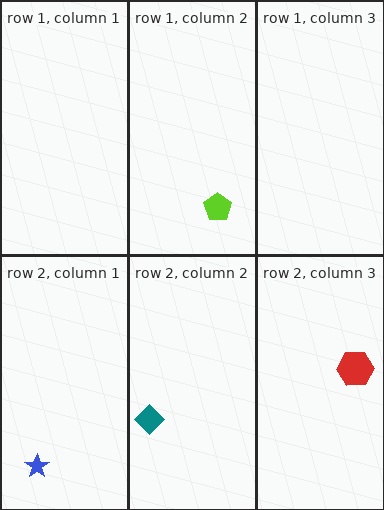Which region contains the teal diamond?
The row 2, column 2 region.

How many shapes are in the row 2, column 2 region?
1.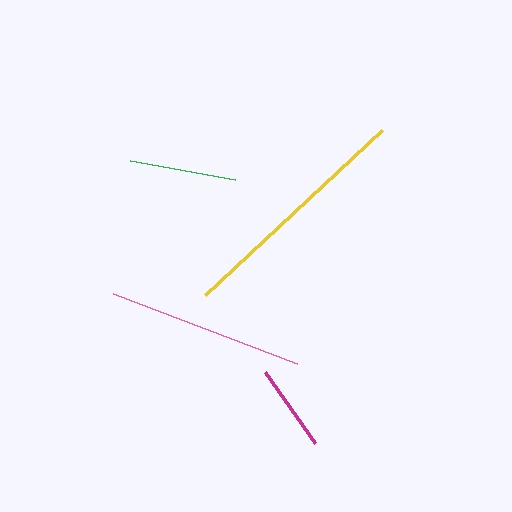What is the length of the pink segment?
The pink segment is approximately 197 pixels long.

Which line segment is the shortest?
The magenta line is the shortest at approximately 87 pixels.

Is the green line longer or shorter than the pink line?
The pink line is longer than the green line.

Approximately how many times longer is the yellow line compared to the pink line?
The yellow line is approximately 1.2 times the length of the pink line.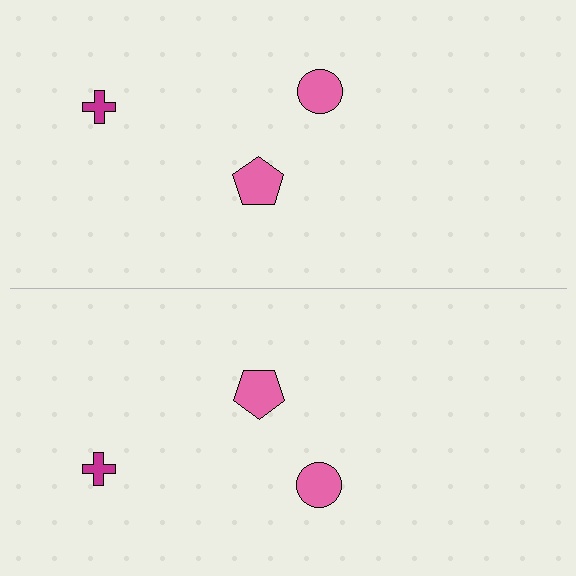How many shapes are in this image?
There are 6 shapes in this image.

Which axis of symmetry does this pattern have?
The pattern has a horizontal axis of symmetry running through the center of the image.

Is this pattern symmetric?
Yes, this pattern has bilateral (reflection) symmetry.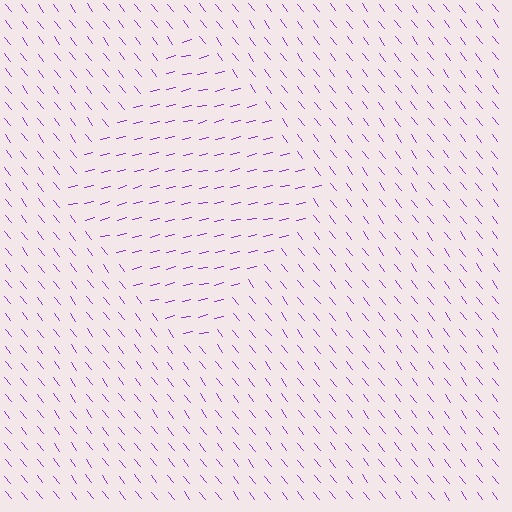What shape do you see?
I see a diamond.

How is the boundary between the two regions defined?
The boundary is defined purely by a change in line orientation (approximately 65 degrees difference). All lines are the same color and thickness.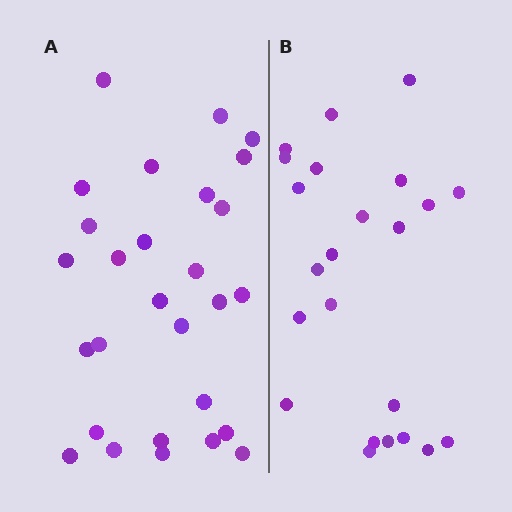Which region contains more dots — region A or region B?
Region A (the left region) has more dots.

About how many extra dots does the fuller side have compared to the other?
Region A has about 5 more dots than region B.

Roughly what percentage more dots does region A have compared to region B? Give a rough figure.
About 20% more.